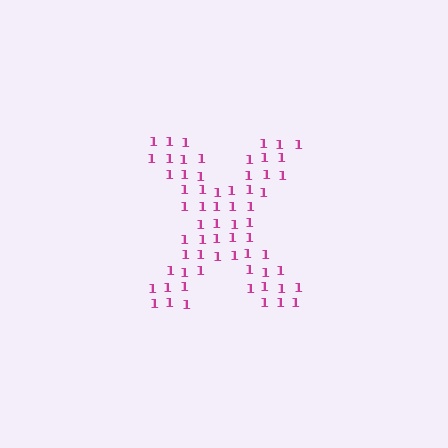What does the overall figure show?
The overall figure shows the letter X.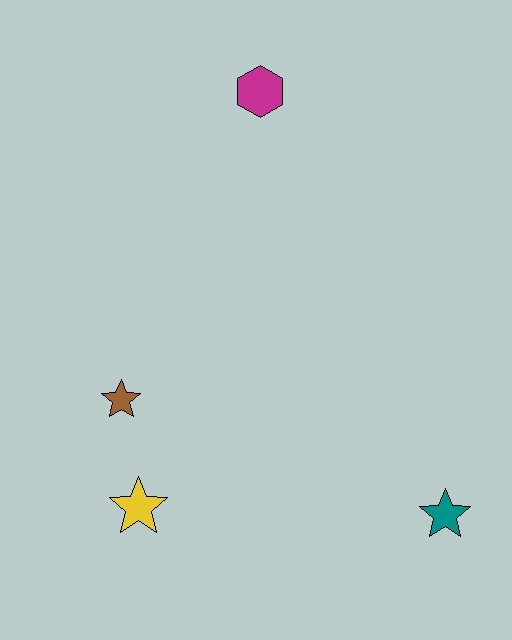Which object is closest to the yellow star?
The brown star is closest to the yellow star.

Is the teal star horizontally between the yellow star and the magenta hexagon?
No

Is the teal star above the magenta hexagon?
No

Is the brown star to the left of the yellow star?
Yes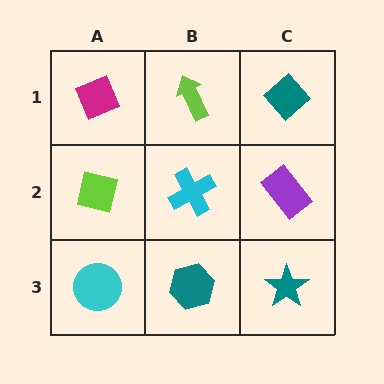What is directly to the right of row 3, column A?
A teal hexagon.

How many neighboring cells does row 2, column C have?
3.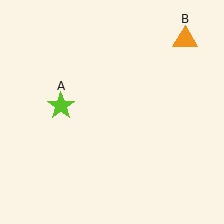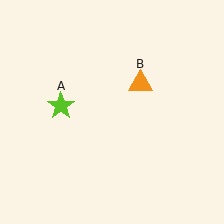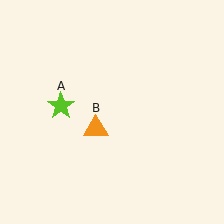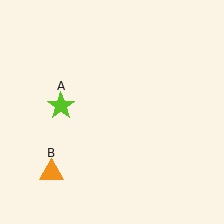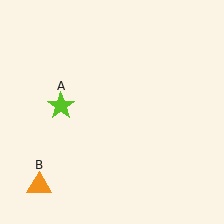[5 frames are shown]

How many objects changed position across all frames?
1 object changed position: orange triangle (object B).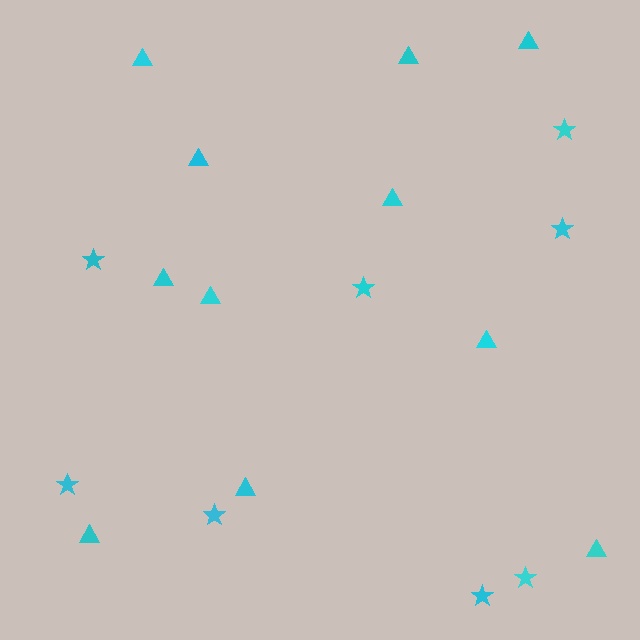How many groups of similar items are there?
There are 2 groups: one group of stars (8) and one group of triangles (11).